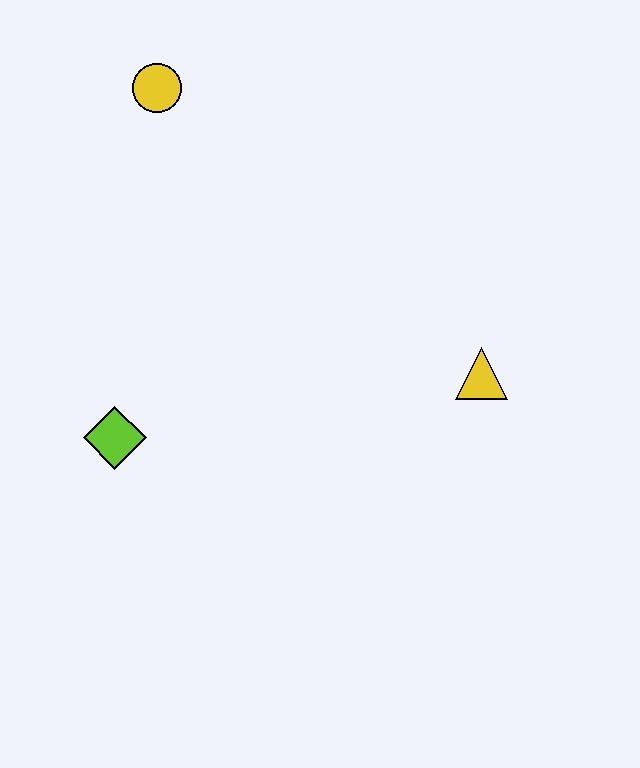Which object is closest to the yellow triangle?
The lime diamond is closest to the yellow triangle.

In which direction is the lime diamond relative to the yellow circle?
The lime diamond is below the yellow circle.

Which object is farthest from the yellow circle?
The yellow triangle is farthest from the yellow circle.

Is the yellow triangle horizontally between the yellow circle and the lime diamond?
No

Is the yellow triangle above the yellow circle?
No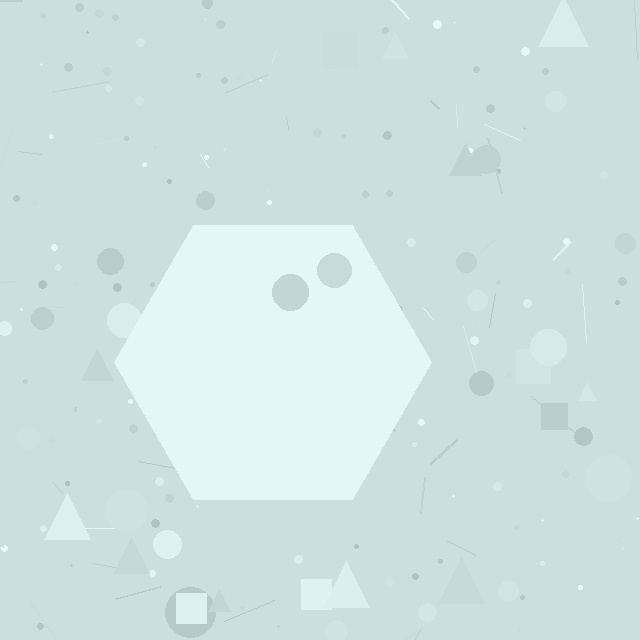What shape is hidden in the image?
A hexagon is hidden in the image.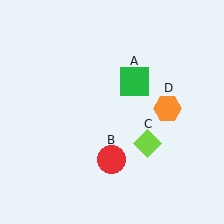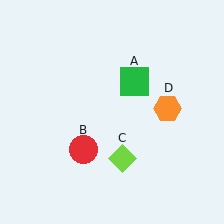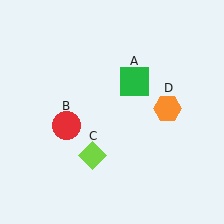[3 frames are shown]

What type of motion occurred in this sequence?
The red circle (object B), lime diamond (object C) rotated clockwise around the center of the scene.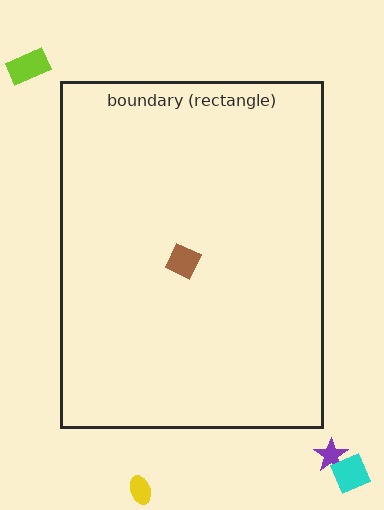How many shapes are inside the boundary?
1 inside, 4 outside.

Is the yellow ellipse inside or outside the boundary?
Outside.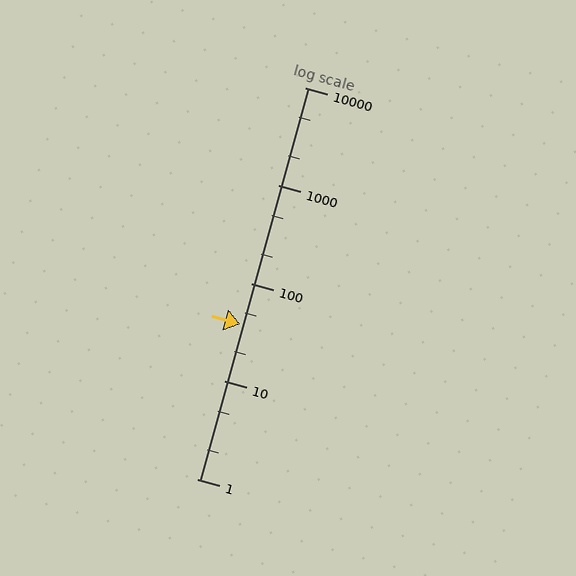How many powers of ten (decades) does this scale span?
The scale spans 4 decades, from 1 to 10000.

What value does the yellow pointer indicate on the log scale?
The pointer indicates approximately 38.